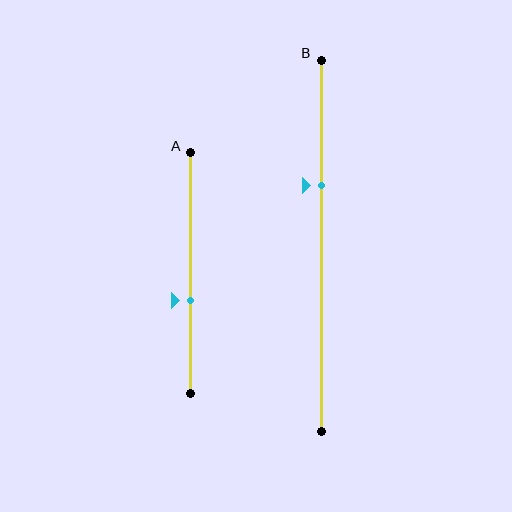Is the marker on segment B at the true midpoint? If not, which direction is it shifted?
No, the marker on segment B is shifted upward by about 16% of the segment length.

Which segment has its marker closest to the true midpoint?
Segment A has its marker closest to the true midpoint.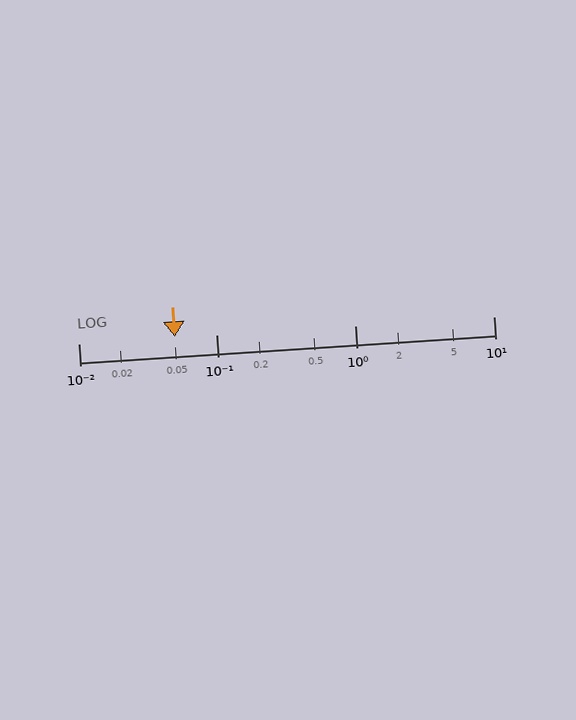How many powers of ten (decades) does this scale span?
The scale spans 3 decades, from 0.01 to 10.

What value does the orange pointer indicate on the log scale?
The pointer indicates approximately 0.05.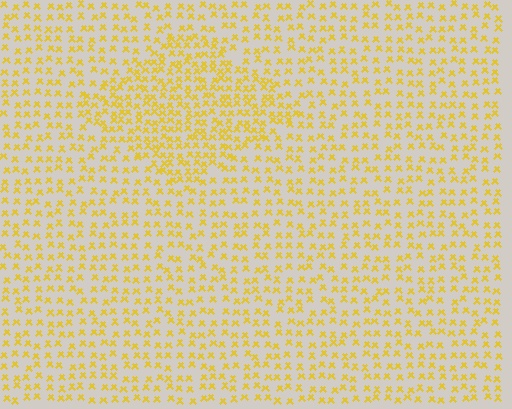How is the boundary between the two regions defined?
The boundary is defined by a change in element density (approximately 1.7x ratio). All elements are the same color, size, and shape.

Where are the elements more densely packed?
The elements are more densely packed inside the diamond boundary.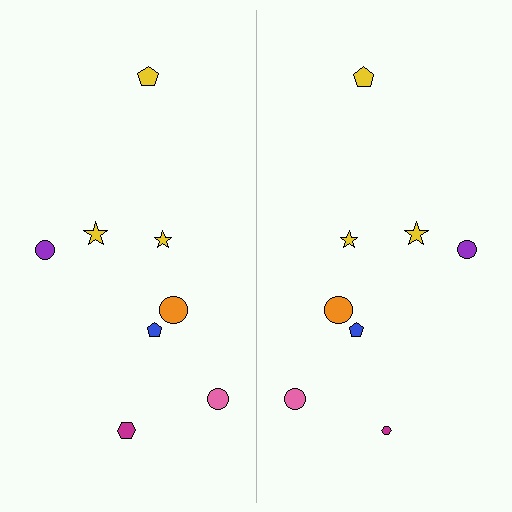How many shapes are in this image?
There are 16 shapes in this image.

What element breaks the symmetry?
The magenta hexagon on the right side has a different size than its mirror counterpart.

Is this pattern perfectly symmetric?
No, the pattern is not perfectly symmetric. The magenta hexagon on the right side has a different size than its mirror counterpart.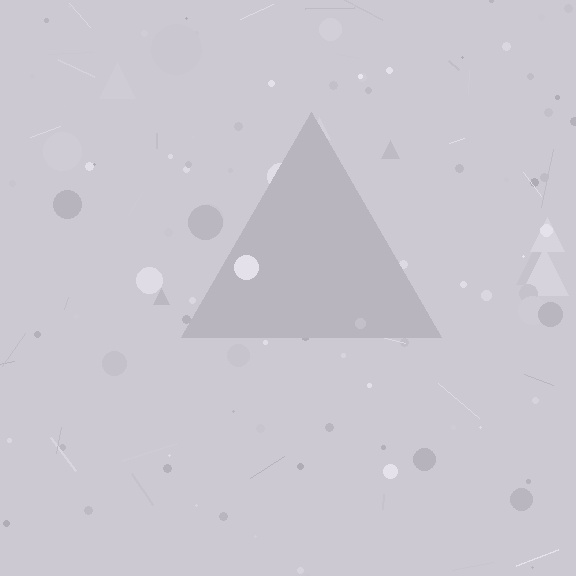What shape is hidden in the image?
A triangle is hidden in the image.